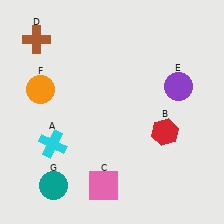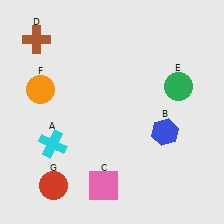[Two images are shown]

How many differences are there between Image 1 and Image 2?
There are 3 differences between the two images.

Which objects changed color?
B changed from red to blue. E changed from purple to green. G changed from teal to red.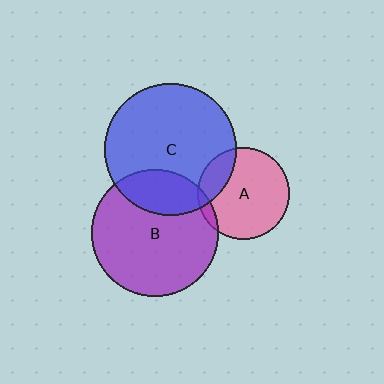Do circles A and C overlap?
Yes.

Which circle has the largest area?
Circle C (blue).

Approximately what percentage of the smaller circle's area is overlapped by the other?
Approximately 20%.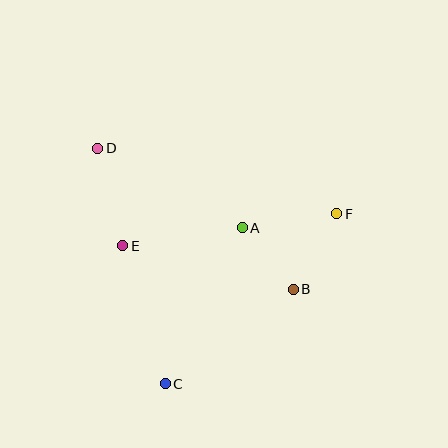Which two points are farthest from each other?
Points D and F are farthest from each other.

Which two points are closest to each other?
Points A and B are closest to each other.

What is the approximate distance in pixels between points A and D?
The distance between A and D is approximately 165 pixels.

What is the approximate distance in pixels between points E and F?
The distance between E and F is approximately 216 pixels.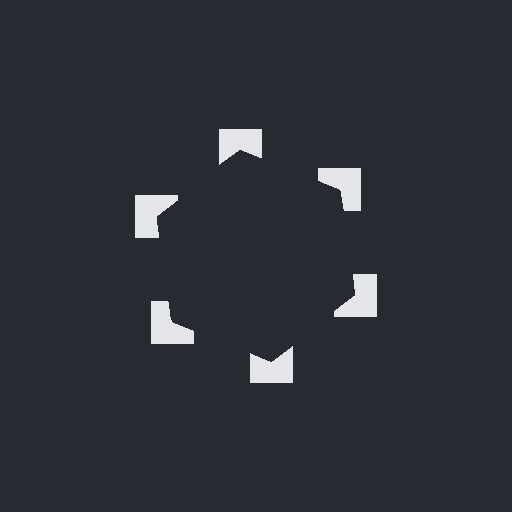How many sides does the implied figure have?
6 sides.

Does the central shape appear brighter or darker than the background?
It typically appears slightly darker than the background, even though no actual brightness change is drawn.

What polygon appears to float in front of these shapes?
An illusory hexagon — its edges are inferred from the aligned wedge cuts in the notched squares, not physically drawn.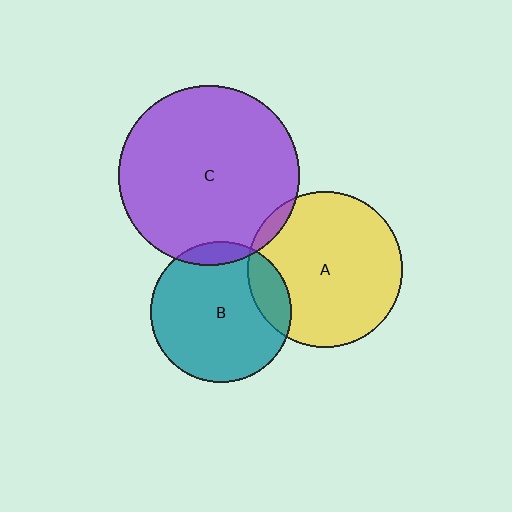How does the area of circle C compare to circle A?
Approximately 1.4 times.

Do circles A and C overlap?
Yes.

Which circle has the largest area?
Circle C (purple).